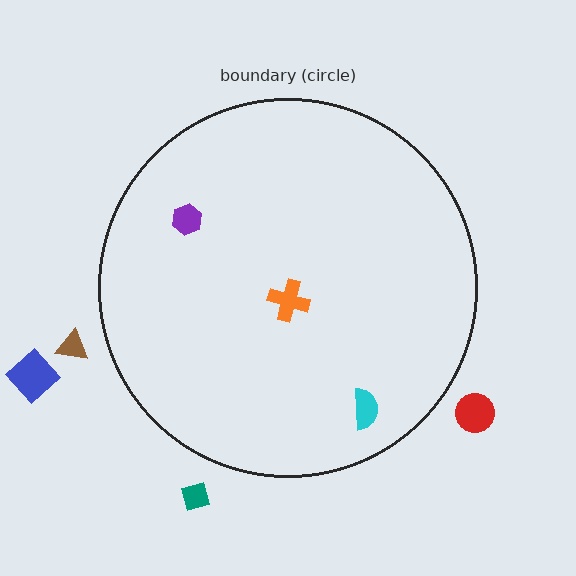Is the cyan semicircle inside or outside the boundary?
Inside.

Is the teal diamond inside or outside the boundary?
Outside.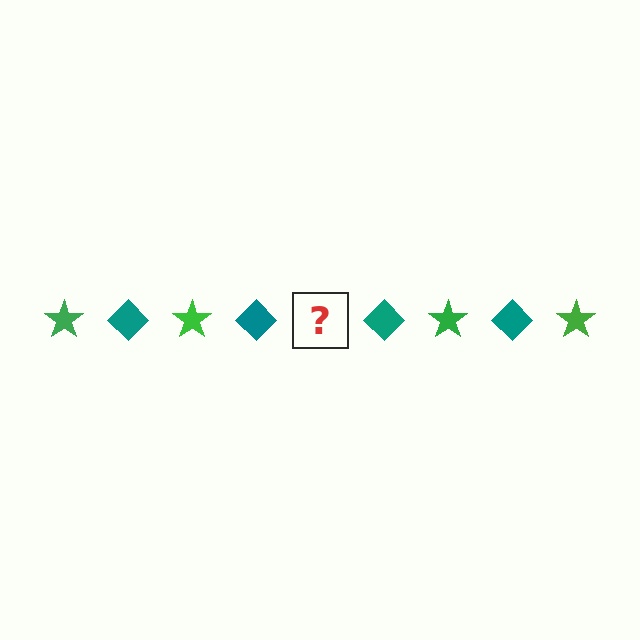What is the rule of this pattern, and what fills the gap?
The rule is that the pattern alternates between green star and teal diamond. The gap should be filled with a green star.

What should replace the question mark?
The question mark should be replaced with a green star.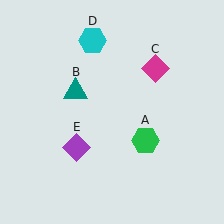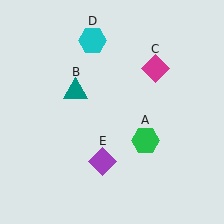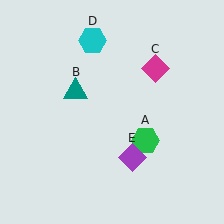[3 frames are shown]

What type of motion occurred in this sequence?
The purple diamond (object E) rotated counterclockwise around the center of the scene.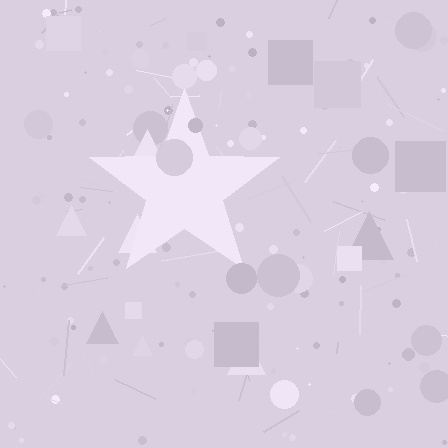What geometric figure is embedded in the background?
A star is embedded in the background.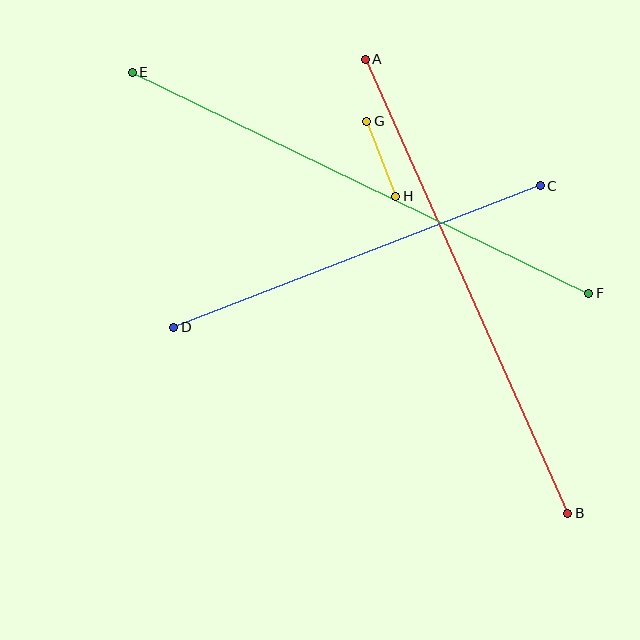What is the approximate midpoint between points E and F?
The midpoint is at approximately (360, 183) pixels.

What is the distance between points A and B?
The distance is approximately 497 pixels.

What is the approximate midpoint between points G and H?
The midpoint is at approximately (381, 159) pixels.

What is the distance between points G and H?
The distance is approximately 81 pixels.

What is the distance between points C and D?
The distance is approximately 393 pixels.